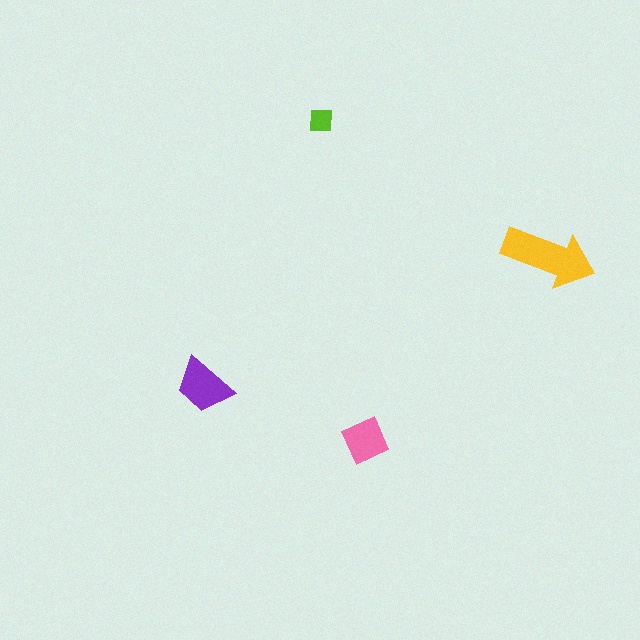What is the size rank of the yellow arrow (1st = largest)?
1st.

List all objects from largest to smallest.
The yellow arrow, the purple trapezoid, the pink square, the lime square.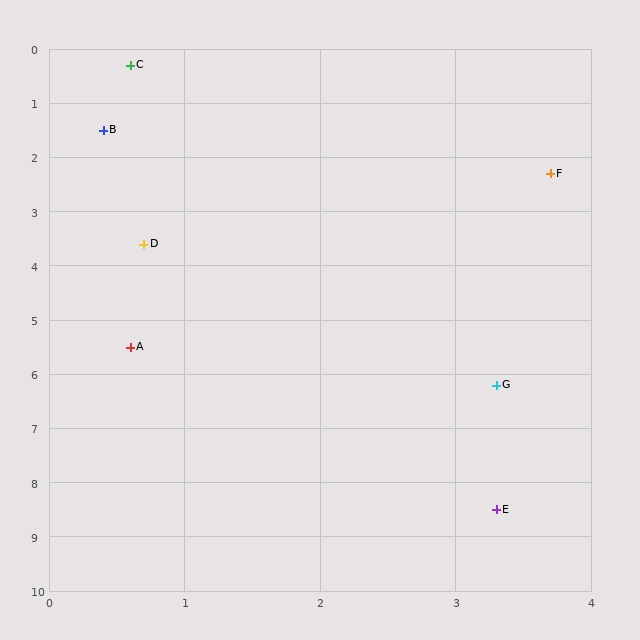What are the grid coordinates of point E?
Point E is at approximately (3.3, 8.5).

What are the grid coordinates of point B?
Point B is at approximately (0.4, 1.5).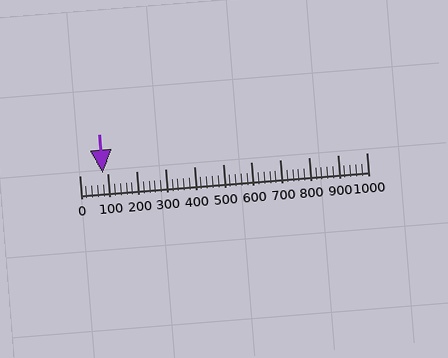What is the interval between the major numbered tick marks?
The major tick marks are spaced 100 units apart.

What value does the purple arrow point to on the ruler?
The purple arrow points to approximately 80.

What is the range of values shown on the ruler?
The ruler shows values from 0 to 1000.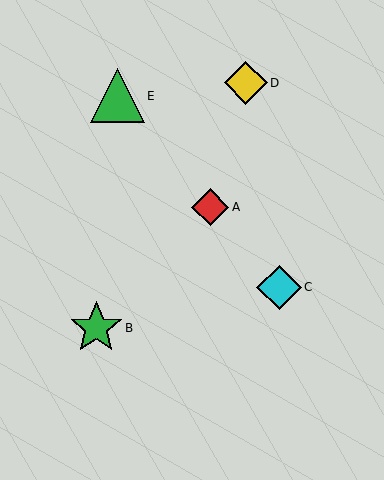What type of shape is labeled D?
Shape D is a yellow diamond.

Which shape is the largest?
The green triangle (labeled E) is the largest.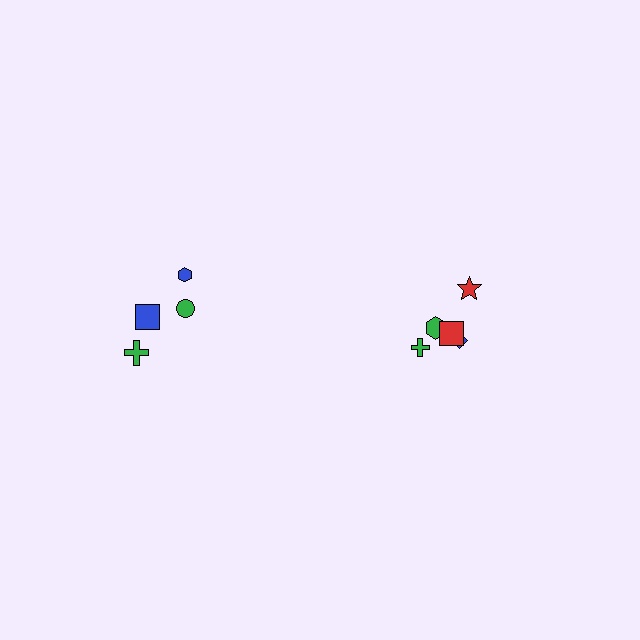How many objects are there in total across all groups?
There are 10 objects.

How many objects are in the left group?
There are 4 objects.